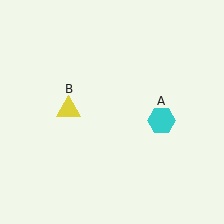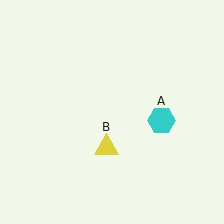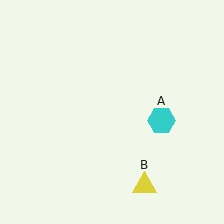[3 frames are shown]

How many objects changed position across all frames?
1 object changed position: yellow triangle (object B).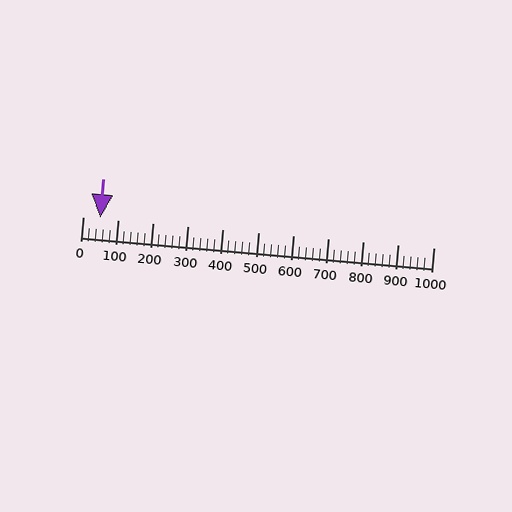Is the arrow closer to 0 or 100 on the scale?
The arrow is closer to 0.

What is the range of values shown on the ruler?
The ruler shows values from 0 to 1000.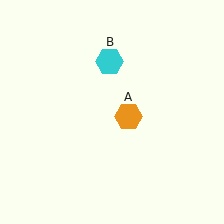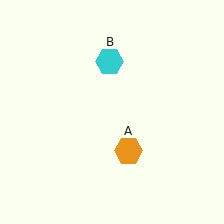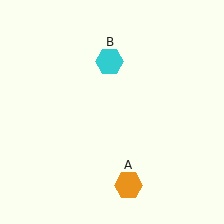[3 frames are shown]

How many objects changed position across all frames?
1 object changed position: orange hexagon (object A).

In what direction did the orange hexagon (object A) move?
The orange hexagon (object A) moved down.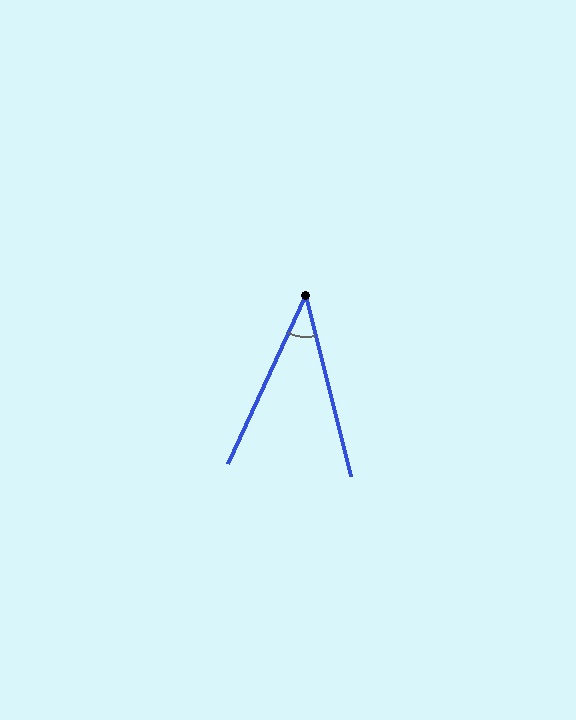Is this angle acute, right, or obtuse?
It is acute.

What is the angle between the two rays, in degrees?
Approximately 39 degrees.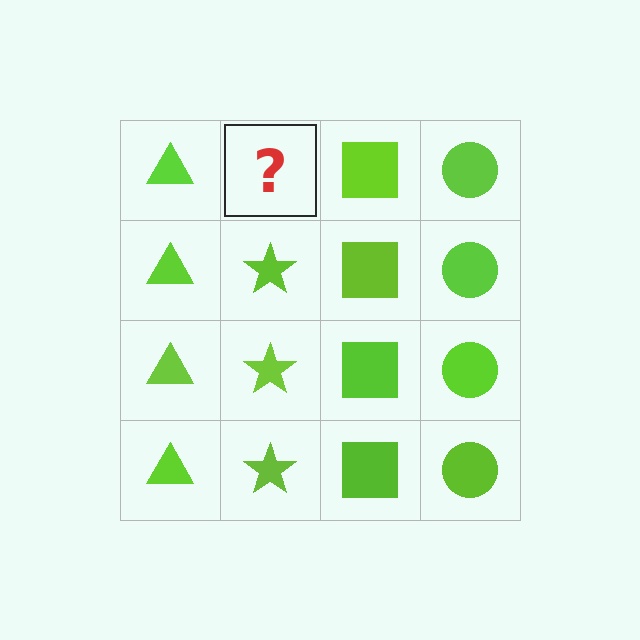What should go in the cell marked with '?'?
The missing cell should contain a lime star.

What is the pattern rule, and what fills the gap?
The rule is that each column has a consistent shape. The gap should be filled with a lime star.